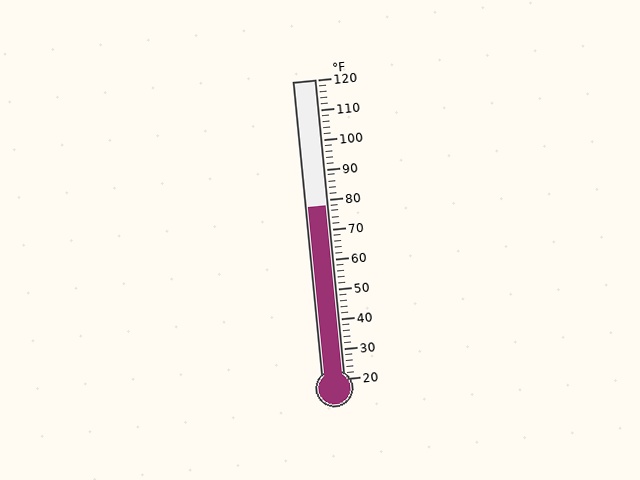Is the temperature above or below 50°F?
The temperature is above 50°F.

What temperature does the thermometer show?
The thermometer shows approximately 78°F.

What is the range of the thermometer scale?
The thermometer scale ranges from 20°F to 120°F.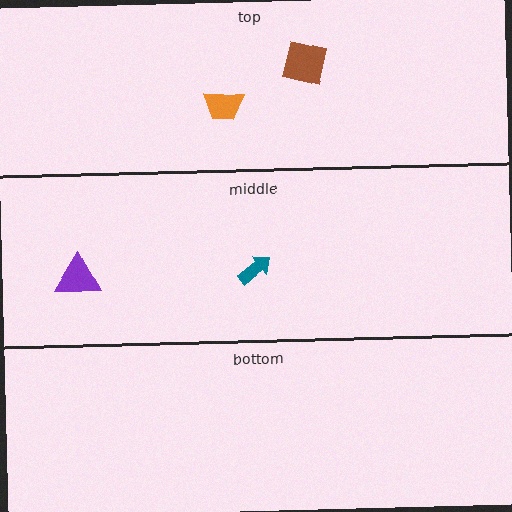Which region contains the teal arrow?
The middle region.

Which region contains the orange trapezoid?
The top region.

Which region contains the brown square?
The top region.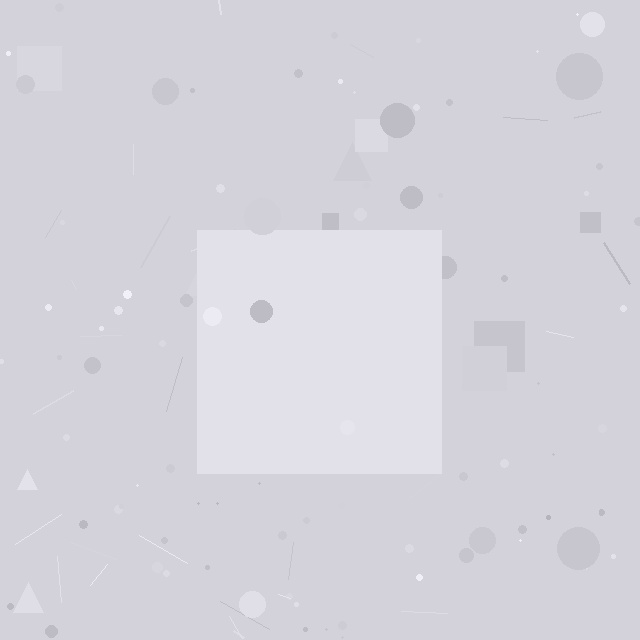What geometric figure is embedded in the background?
A square is embedded in the background.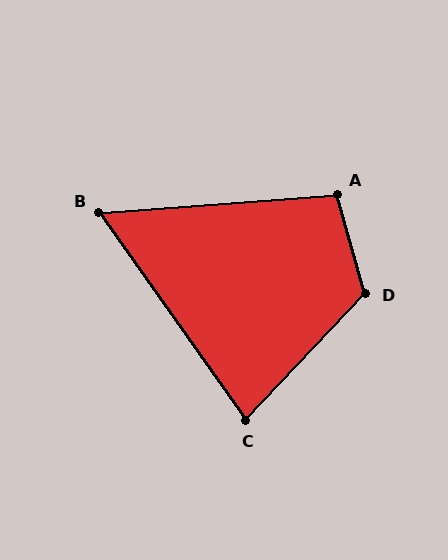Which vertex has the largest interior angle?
D, at approximately 121 degrees.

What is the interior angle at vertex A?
Approximately 102 degrees (obtuse).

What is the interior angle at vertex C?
Approximately 78 degrees (acute).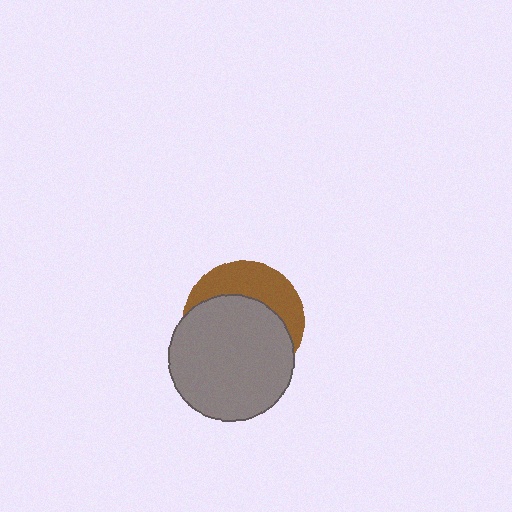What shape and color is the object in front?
The object in front is a gray circle.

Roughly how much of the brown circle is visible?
A small part of it is visible (roughly 36%).